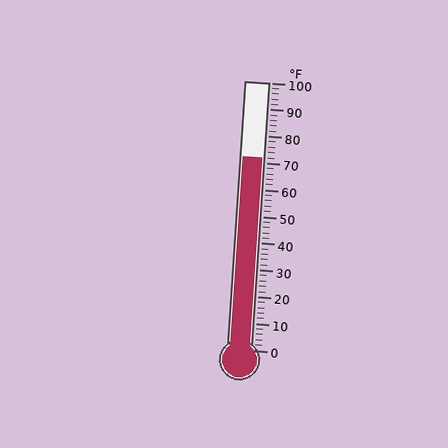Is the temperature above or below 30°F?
The temperature is above 30°F.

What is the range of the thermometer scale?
The thermometer scale ranges from 0°F to 100°F.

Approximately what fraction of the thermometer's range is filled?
The thermometer is filled to approximately 70% of its range.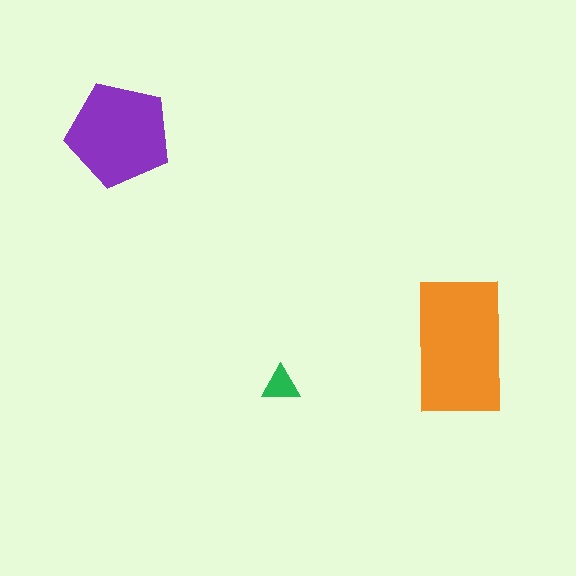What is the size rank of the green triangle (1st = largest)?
3rd.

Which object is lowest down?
The green triangle is bottommost.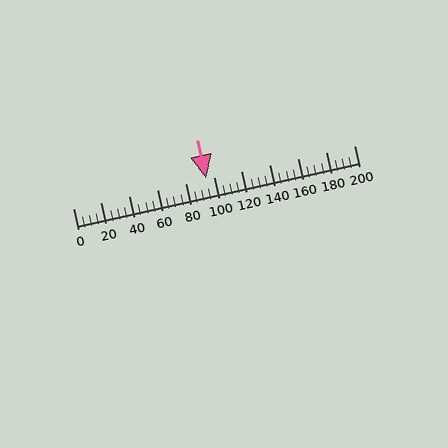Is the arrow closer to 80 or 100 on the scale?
The arrow is closer to 100.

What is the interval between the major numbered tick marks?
The major tick marks are spaced 20 units apart.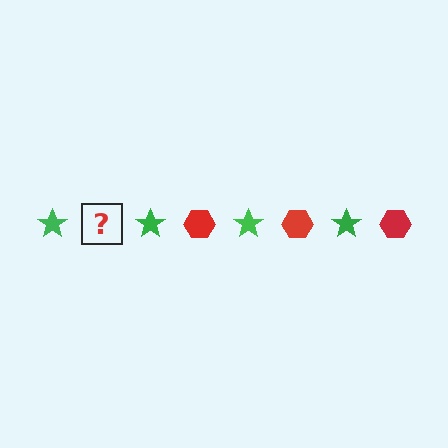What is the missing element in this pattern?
The missing element is a red hexagon.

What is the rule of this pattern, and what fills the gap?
The rule is that the pattern alternates between green star and red hexagon. The gap should be filled with a red hexagon.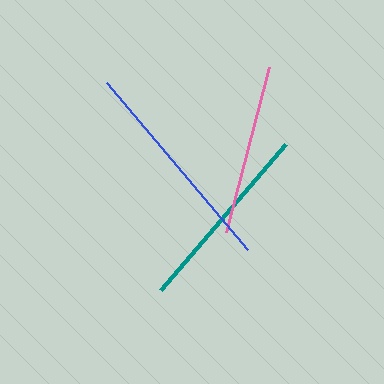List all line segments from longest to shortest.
From longest to shortest: blue, teal, pink.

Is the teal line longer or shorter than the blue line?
The blue line is longer than the teal line.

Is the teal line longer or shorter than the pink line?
The teal line is longer than the pink line.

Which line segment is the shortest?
The pink line is the shortest at approximately 170 pixels.